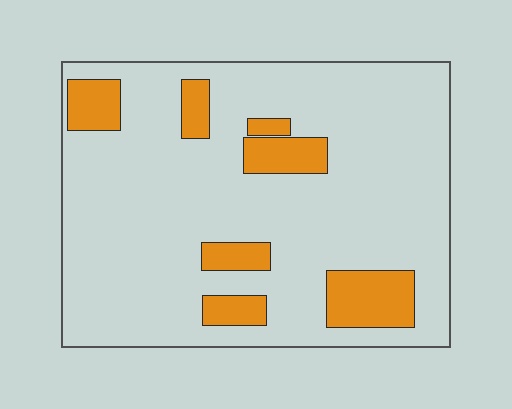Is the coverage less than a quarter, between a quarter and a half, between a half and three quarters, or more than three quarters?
Less than a quarter.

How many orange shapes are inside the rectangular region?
7.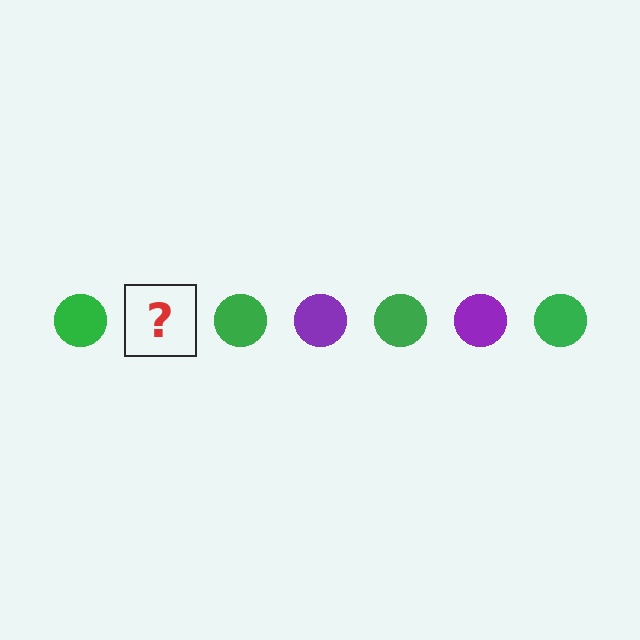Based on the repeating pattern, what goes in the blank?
The blank should be a purple circle.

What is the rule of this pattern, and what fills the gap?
The rule is that the pattern cycles through green, purple circles. The gap should be filled with a purple circle.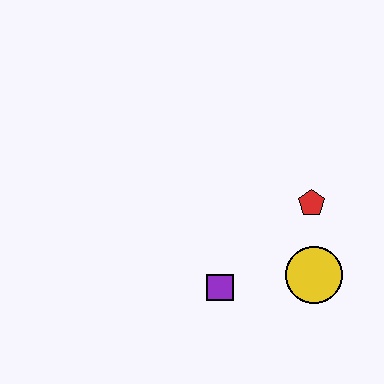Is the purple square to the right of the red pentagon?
No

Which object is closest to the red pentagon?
The yellow circle is closest to the red pentagon.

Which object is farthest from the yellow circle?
The purple square is farthest from the yellow circle.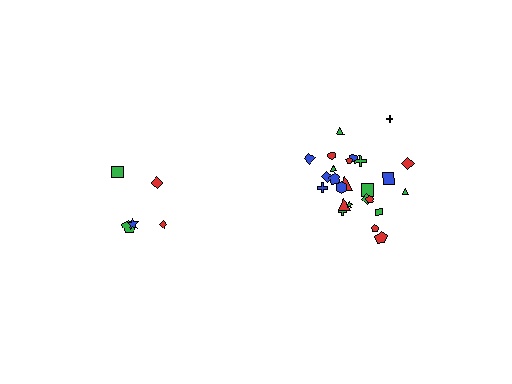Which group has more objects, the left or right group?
The right group.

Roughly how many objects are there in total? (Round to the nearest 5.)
Roughly 30 objects in total.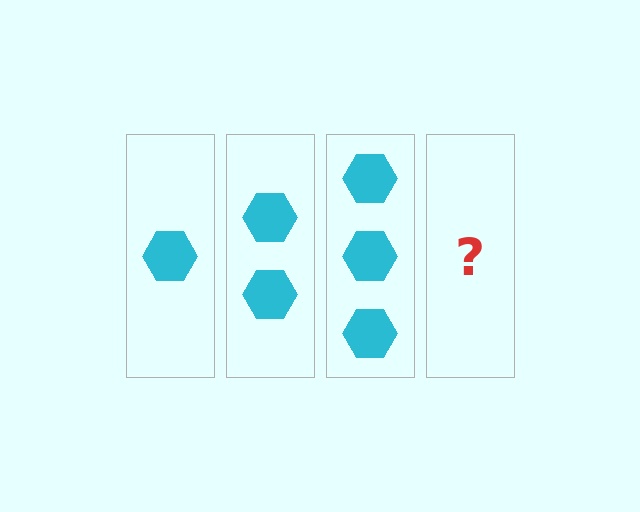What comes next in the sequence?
The next element should be 4 hexagons.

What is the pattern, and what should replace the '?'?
The pattern is that each step adds one more hexagon. The '?' should be 4 hexagons.